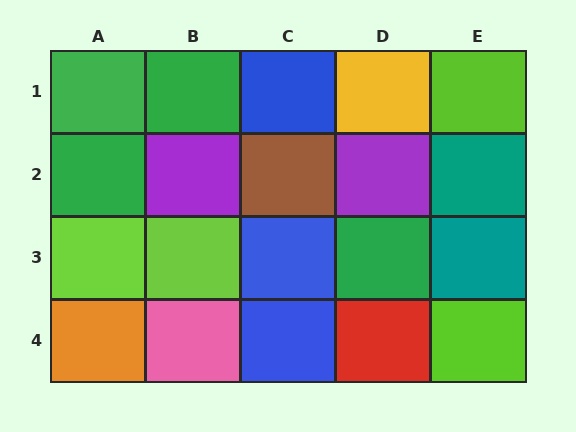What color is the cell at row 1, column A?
Green.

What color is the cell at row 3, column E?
Teal.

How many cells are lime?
4 cells are lime.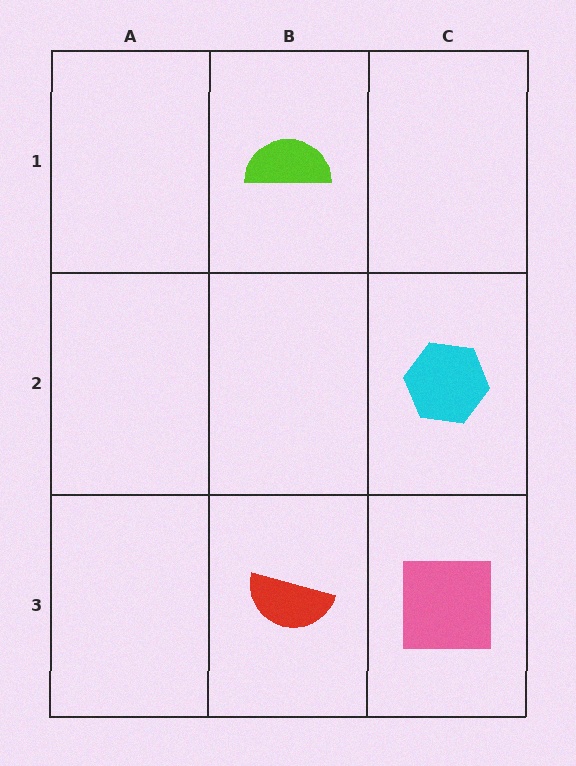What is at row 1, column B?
A lime semicircle.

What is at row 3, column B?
A red semicircle.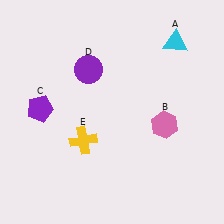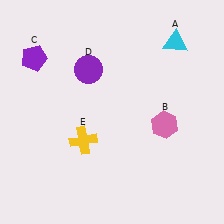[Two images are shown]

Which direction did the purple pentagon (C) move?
The purple pentagon (C) moved up.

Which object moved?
The purple pentagon (C) moved up.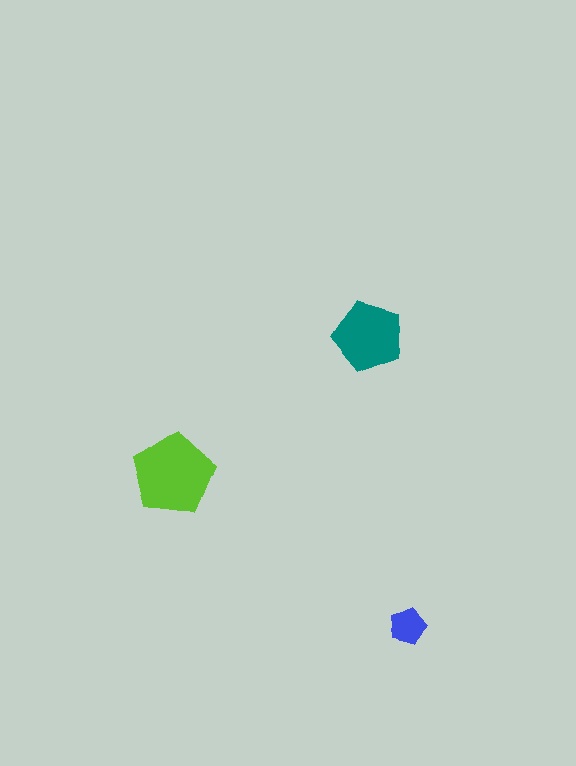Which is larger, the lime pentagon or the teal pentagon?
The lime one.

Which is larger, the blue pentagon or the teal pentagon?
The teal one.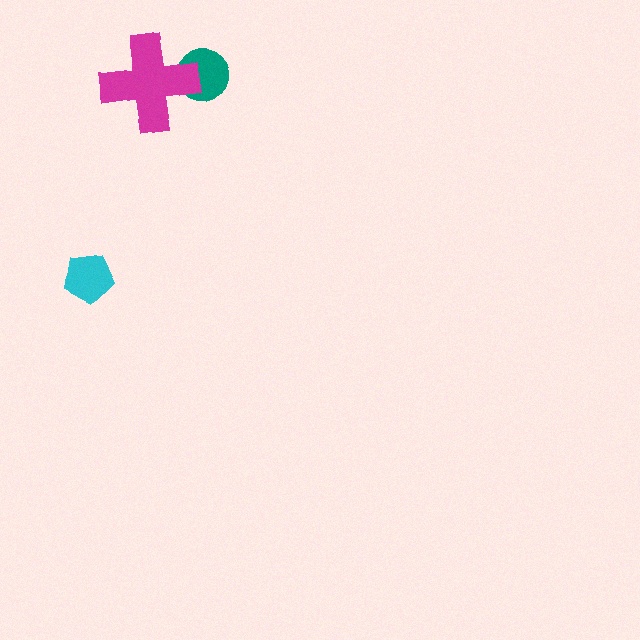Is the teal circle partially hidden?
Yes, it is partially covered by another shape.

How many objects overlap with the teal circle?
1 object overlaps with the teal circle.